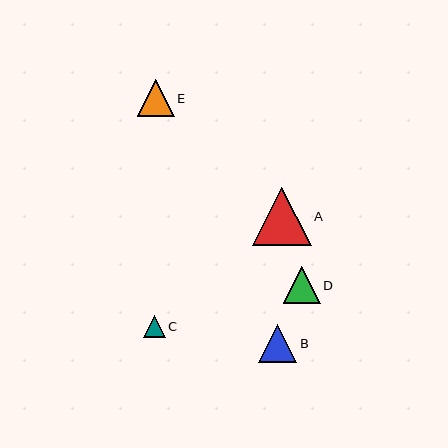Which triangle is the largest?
Triangle A is the largest with a size of approximately 58 pixels.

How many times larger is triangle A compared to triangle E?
Triangle A is approximately 1.6 times the size of triangle E.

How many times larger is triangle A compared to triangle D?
Triangle A is approximately 1.6 times the size of triangle D.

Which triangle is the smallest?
Triangle C is the smallest with a size of approximately 22 pixels.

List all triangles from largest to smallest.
From largest to smallest: A, B, D, E, C.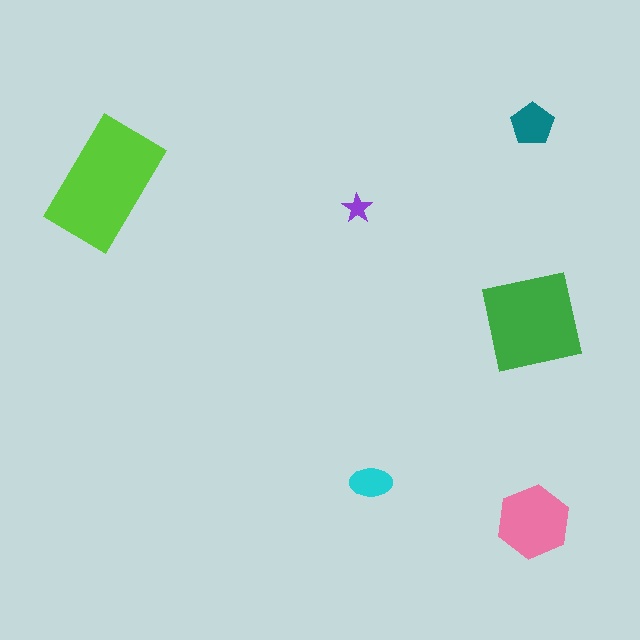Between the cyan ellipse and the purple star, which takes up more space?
The cyan ellipse.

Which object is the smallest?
The purple star.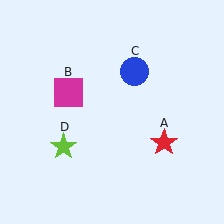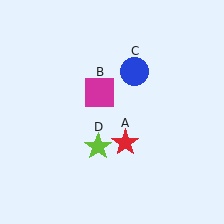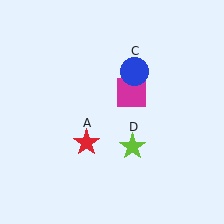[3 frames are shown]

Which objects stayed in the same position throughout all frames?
Blue circle (object C) remained stationary.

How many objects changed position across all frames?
3 objects changed position: red star (object A), magenta square (object B), lime star (object D).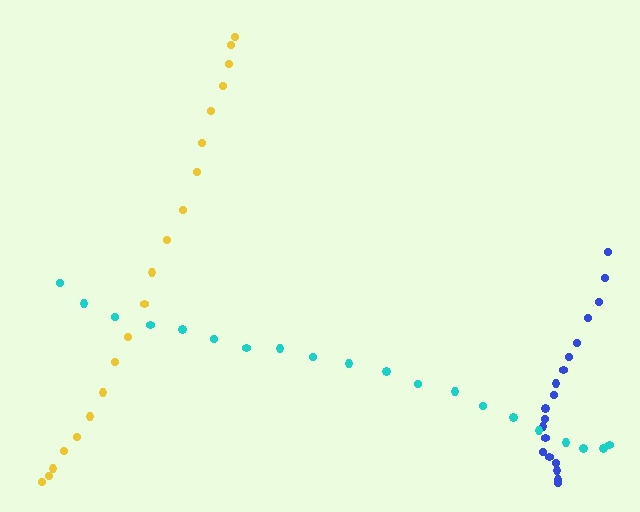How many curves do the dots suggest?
There are 3 distinct paths.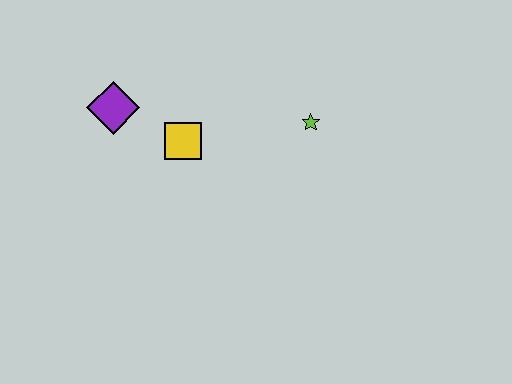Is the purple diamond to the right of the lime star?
No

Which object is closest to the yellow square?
The purple diamond is closest to the yellow square.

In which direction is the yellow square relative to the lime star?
The yellow square is to the left of the lime star.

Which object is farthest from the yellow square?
The lime star is farthest from the yellow square.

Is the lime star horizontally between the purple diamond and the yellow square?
No